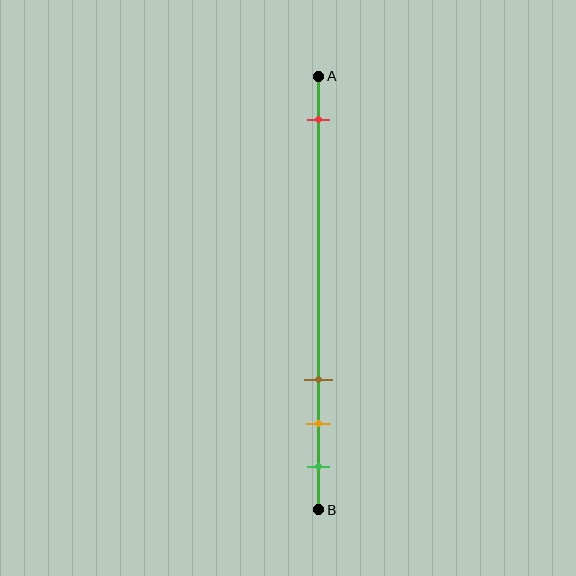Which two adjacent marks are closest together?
The orange and green marks are the closest adjacent pair.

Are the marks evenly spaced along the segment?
No, the marks are not evenly spaced.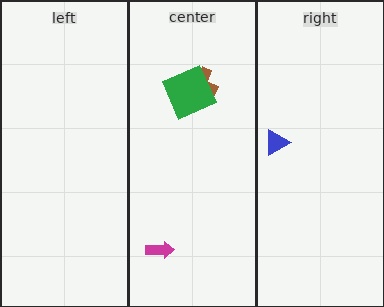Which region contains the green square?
The center region.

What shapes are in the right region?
The blue triangle.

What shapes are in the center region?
The brown cross, the green square, the magenta arrow.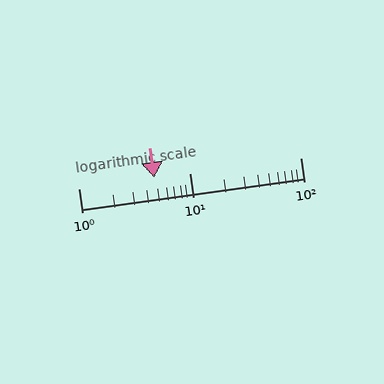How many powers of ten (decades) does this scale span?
The scale spans 2 decades, from 1 to 100.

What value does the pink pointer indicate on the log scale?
The pointer indicates approximately 4.8.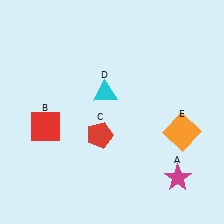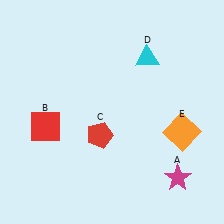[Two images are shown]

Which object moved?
The cyan triangle (D) moved right.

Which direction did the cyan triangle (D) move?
The cyan triangle (D) moved right.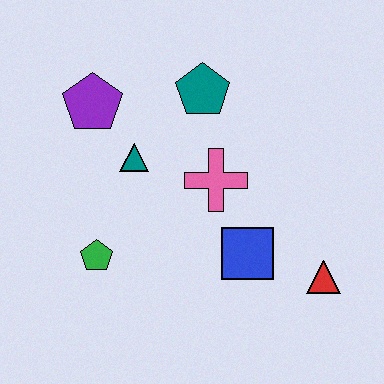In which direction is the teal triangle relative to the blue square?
The teal triangle is to the left of the blue square.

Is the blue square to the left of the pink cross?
No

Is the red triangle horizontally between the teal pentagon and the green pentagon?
No